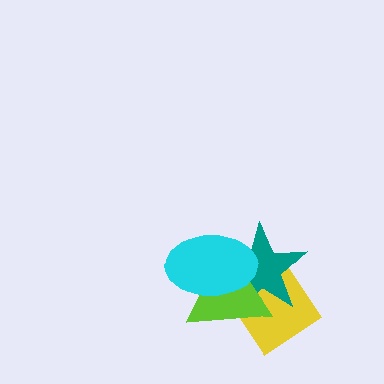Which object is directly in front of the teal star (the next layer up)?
The lime triangle is directly in front of the teal star.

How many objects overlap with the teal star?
3 objects overlap with the teal star.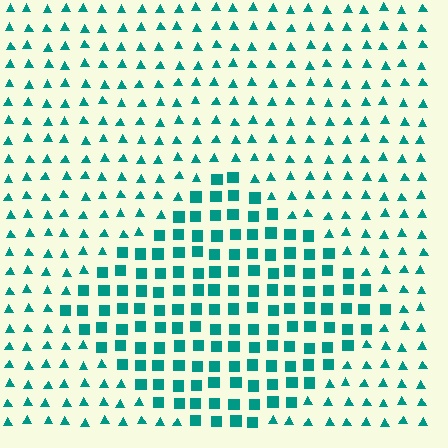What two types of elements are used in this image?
The image uses squares inside the diamond region and triangles outside it.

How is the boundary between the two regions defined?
The boundary is defined by a change in element shape: squares inside vs. triangles outside. All elements share the same color and spacing.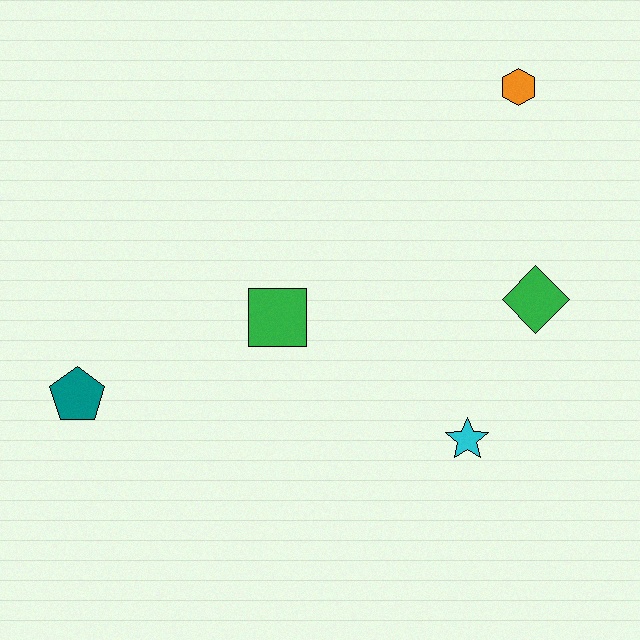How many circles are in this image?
There are no circles.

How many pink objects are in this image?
There are no pink objects.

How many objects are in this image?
There are 5 objects.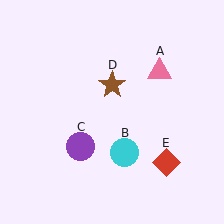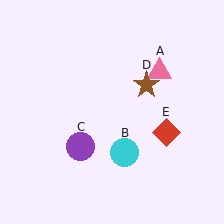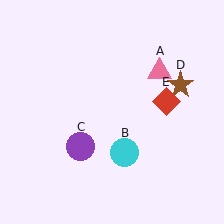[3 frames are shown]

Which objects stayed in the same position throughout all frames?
Pink triangle (object A) and cyan circle (object B) and purple circle (object C) remained stationary.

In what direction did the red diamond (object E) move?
The red diamond (object E) moved up.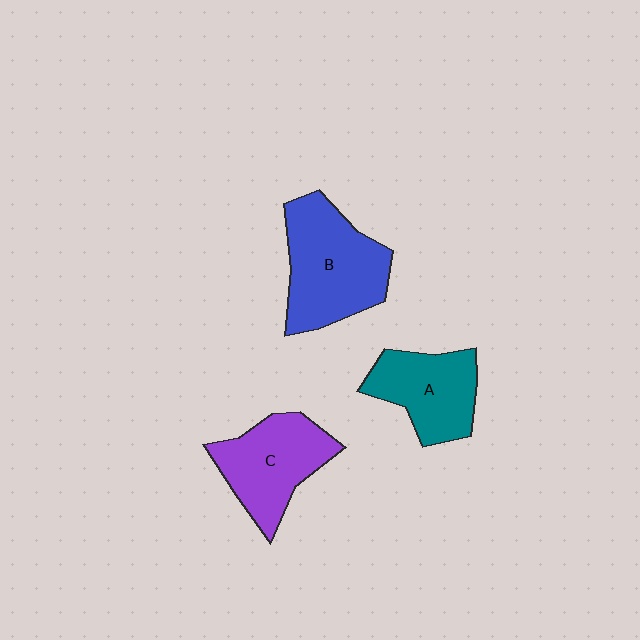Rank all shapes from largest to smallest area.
From largest to smallest: B (blue), C (purple), A (teal).